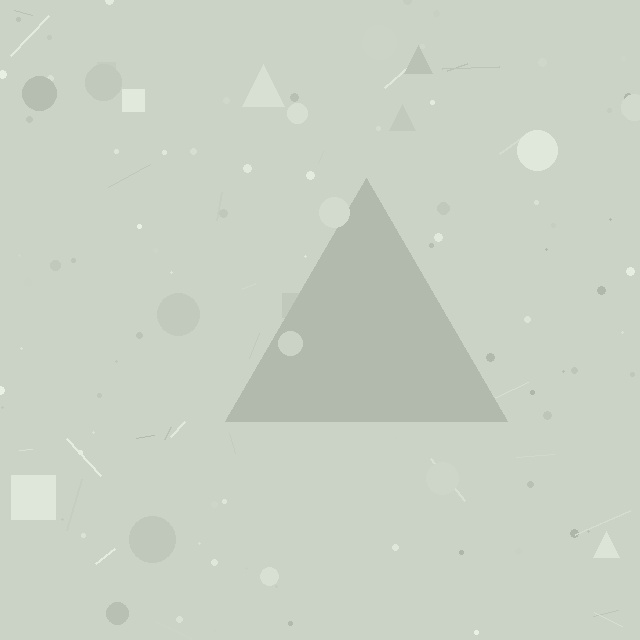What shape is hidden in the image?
A triangle is hidden in the image.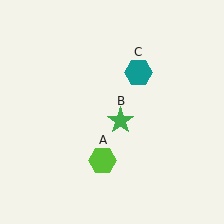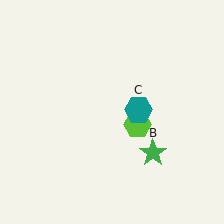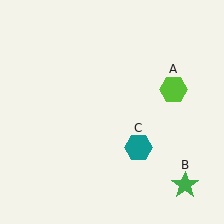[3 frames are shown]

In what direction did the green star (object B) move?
The green star (object B) moved down and to the right.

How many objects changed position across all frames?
3 objects changed position: lime hexagon (object A), green star (object B), teal hexagon (object C).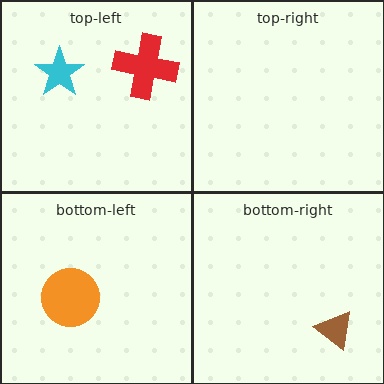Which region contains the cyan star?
The top-left region.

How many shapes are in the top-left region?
2.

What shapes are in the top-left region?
The red cross, the cyan star.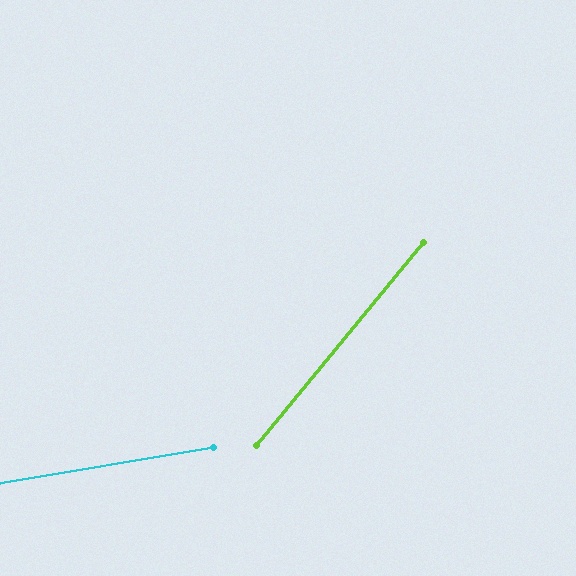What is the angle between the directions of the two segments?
Approximately 41 degrees.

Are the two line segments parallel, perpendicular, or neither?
Neither parallel nor perpendicular — they differ by about 41°.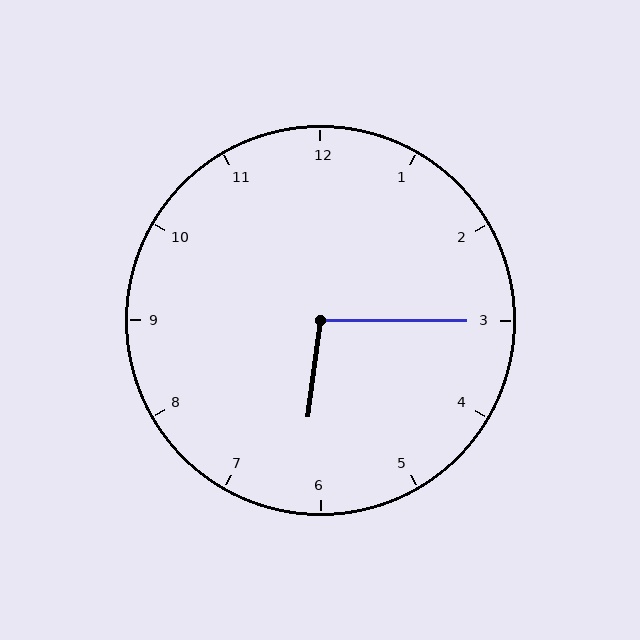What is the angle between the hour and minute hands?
Approximately 98 degrees.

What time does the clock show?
6:15.